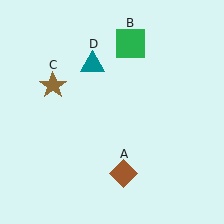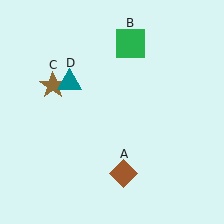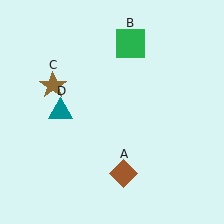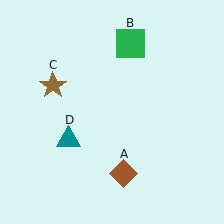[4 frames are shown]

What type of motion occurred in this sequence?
The teal triangle (object D) rotated counterclockwise around the center of the scene.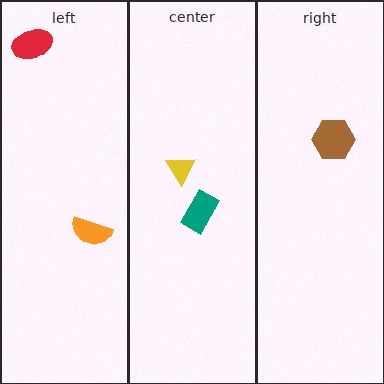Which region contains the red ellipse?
The left region.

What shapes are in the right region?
The brown hexagon.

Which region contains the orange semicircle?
The left region.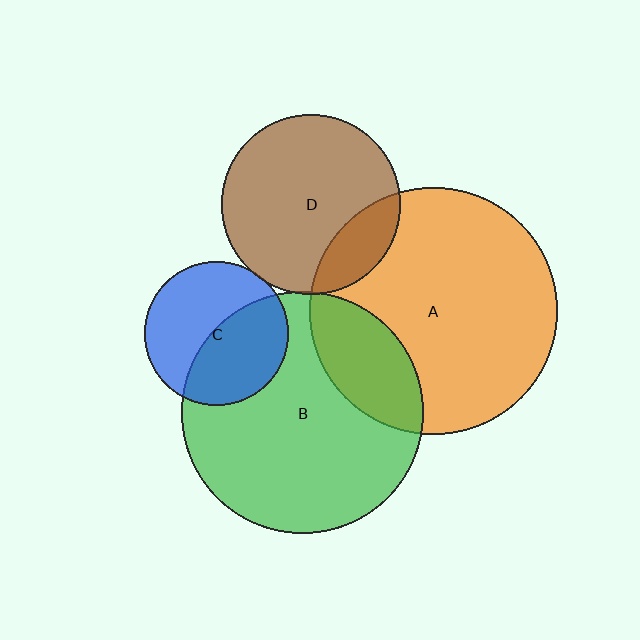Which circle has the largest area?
Circle A (orange).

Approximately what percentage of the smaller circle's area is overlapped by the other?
Approximately 5%.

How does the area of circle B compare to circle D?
Approximately 1.8 times.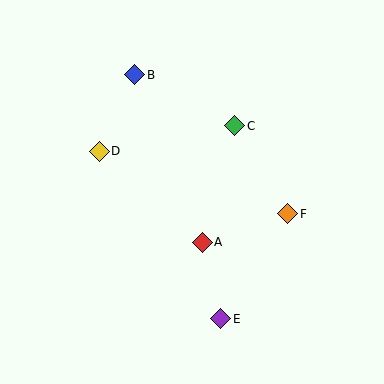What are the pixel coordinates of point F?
Point F is at (288, 214).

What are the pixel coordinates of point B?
Point B is at (135, 75).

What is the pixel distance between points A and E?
The distance between A and E is 79 pixels.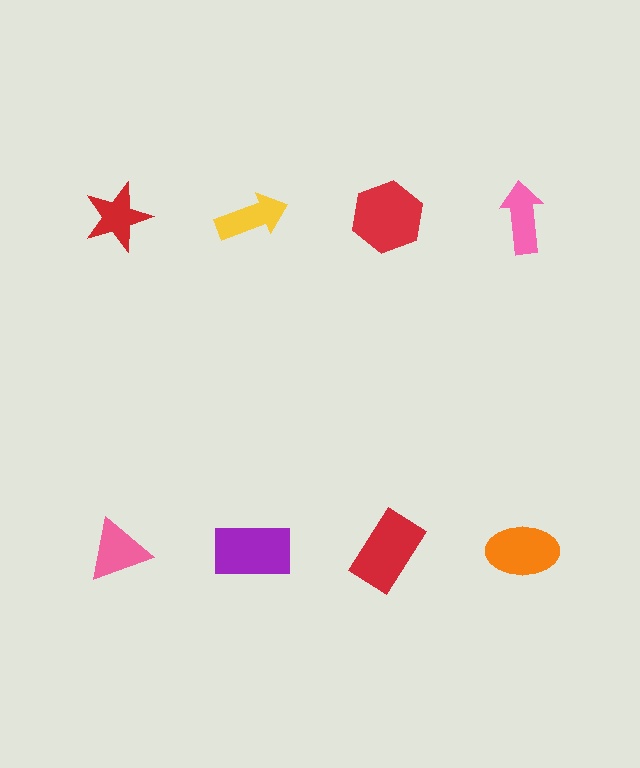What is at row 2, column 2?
A purple rectangle.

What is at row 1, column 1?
A red star.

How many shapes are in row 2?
4 shapes.